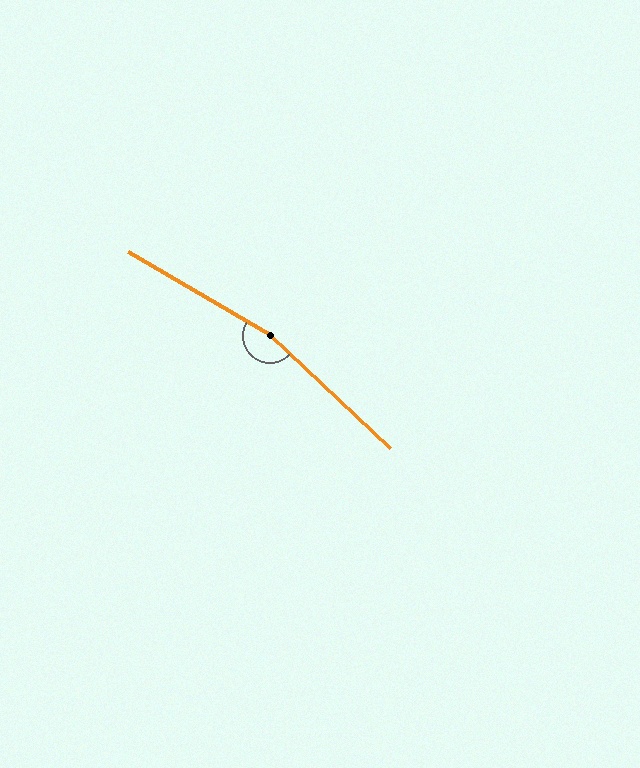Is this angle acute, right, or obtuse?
It is obtuse.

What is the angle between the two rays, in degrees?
Approximately 167 degrees.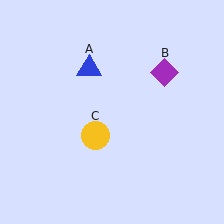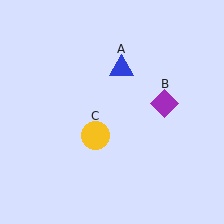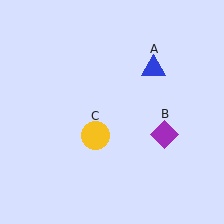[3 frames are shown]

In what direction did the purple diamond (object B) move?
The purple diamond (object B) moved down.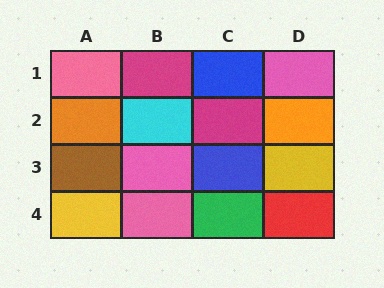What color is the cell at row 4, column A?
Yellow.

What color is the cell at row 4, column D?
Red.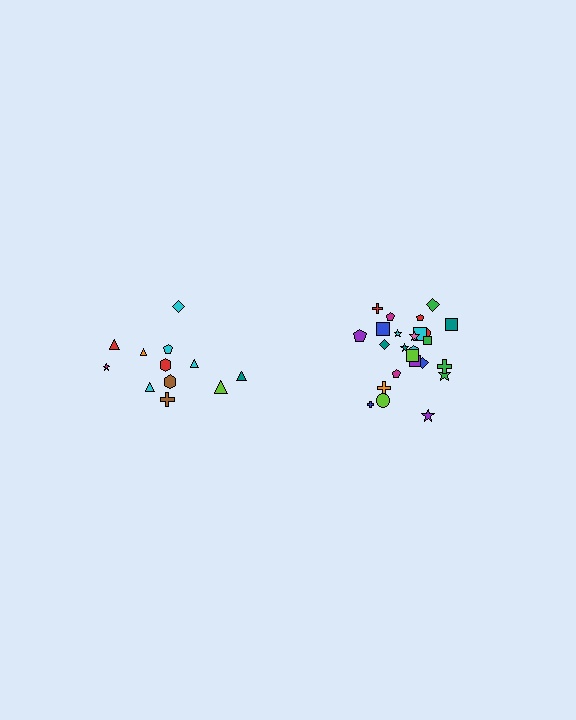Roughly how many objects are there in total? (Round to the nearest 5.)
Roughly 35 objects in total.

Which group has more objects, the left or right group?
The right group.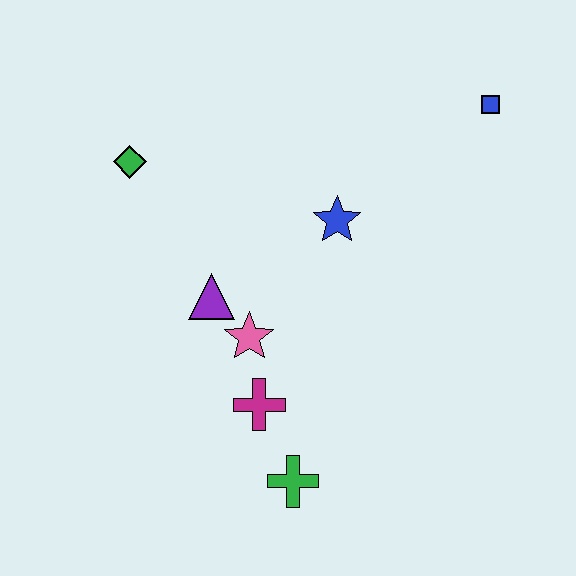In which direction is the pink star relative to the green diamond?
The pink star is below the green diamond.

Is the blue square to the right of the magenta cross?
Yes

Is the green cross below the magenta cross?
Yes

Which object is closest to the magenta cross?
The pink star is closest to the magenta cross.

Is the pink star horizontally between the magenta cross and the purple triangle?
Yes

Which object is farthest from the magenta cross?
The blue square is farthest from the magenta cross.